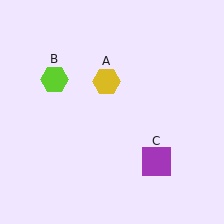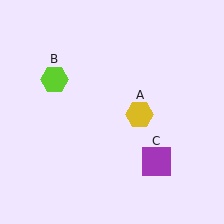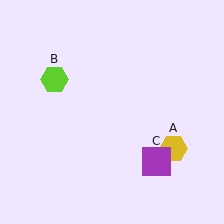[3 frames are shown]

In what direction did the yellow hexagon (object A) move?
The yellow hexagon (object A) moved down and to the right.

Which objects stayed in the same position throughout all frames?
Lime hexagon (object B) and purple square (object C) remained stationary.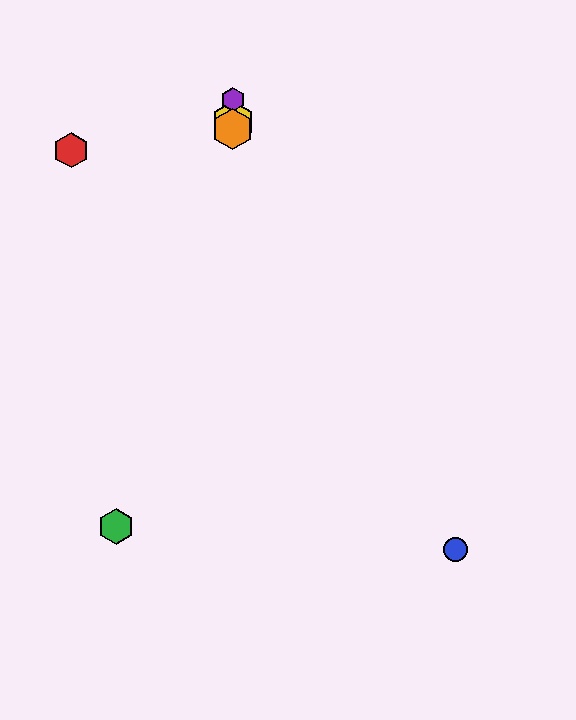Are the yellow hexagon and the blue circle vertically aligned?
No, the yellow hexagon is at x≈233 and the blue circle is at x≈456.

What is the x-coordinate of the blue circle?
The blue circle is at x≈456.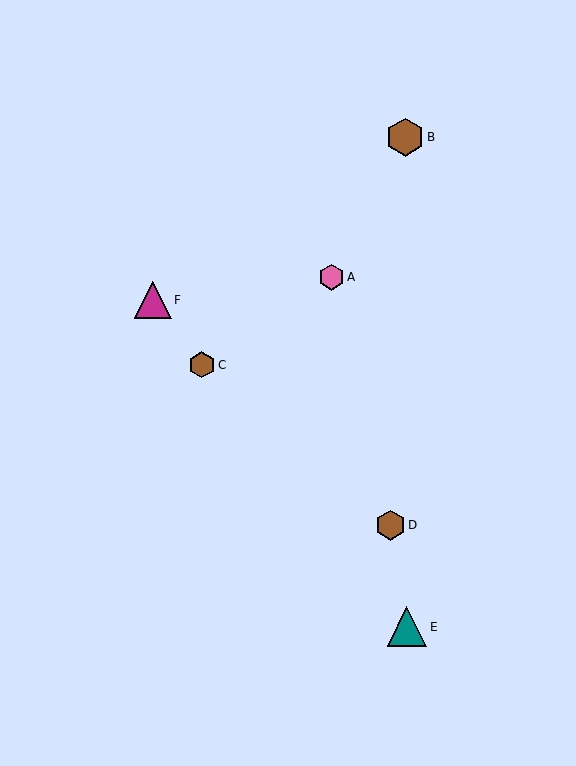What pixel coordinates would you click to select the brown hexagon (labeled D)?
Click at (390, 525) to select the brown hexagon D.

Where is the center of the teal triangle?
The center of the teal triangle is at (407, 627).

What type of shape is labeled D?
Shape D is a brown hexagon.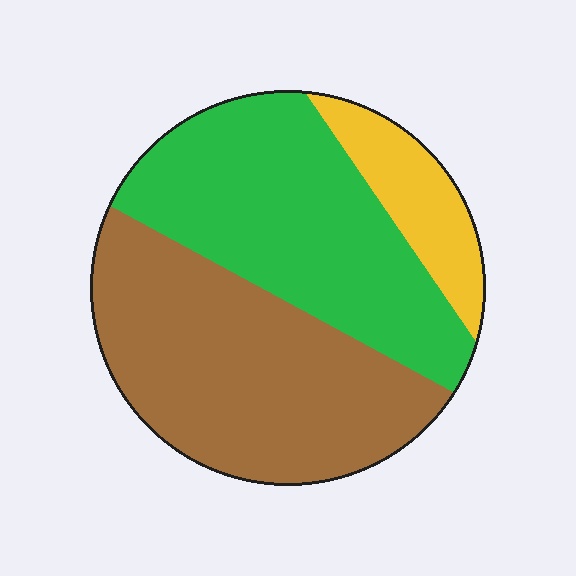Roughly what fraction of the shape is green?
Green covers roughly 40% of the shape.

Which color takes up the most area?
Brown, at roughly 45%.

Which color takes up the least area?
Yellow, at roughly 15%.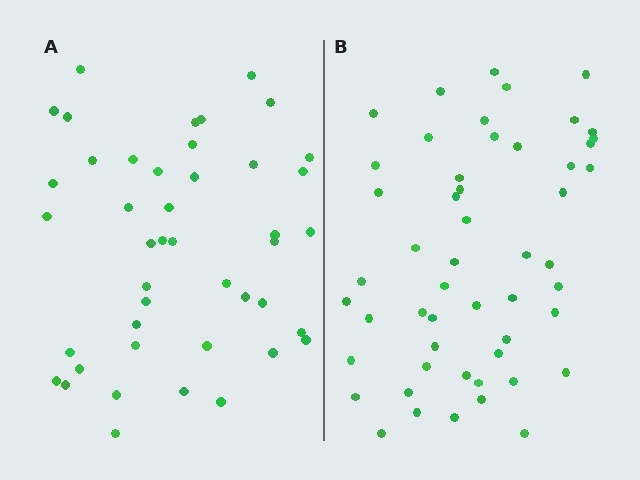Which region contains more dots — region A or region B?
Region B (the right region) has more dots.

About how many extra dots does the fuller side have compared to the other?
Region B has roughly 8 or so more dots than region A.